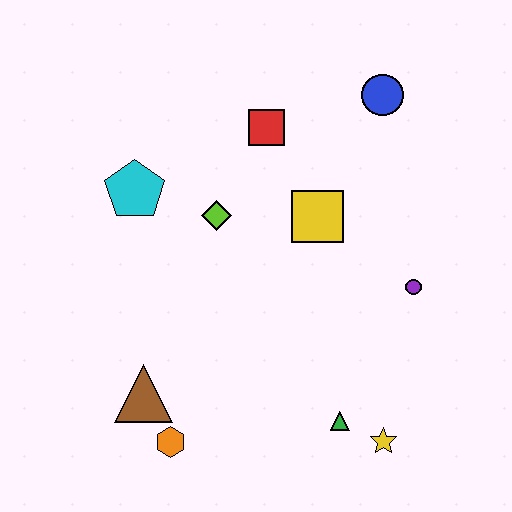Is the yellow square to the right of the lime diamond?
Yes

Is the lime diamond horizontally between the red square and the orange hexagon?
Yes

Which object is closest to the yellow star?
The green triangle is closest to the yellow star.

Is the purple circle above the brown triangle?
Yes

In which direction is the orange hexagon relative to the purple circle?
The orange hexagon is to the left of the purple circle.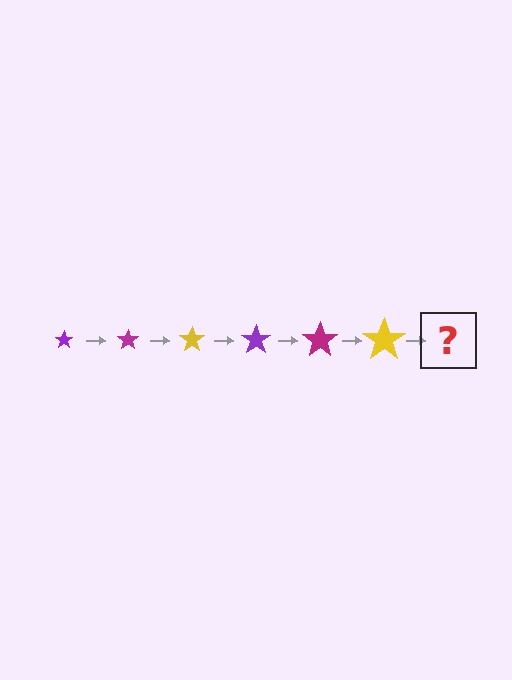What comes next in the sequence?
The next element should be a purple star, larger than the previous one.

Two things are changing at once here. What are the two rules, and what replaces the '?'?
The two rules are that the star grows larger each step and the color cycles through purple, magenta, and yellow. The '?' should be a purple star, larger than the previous one.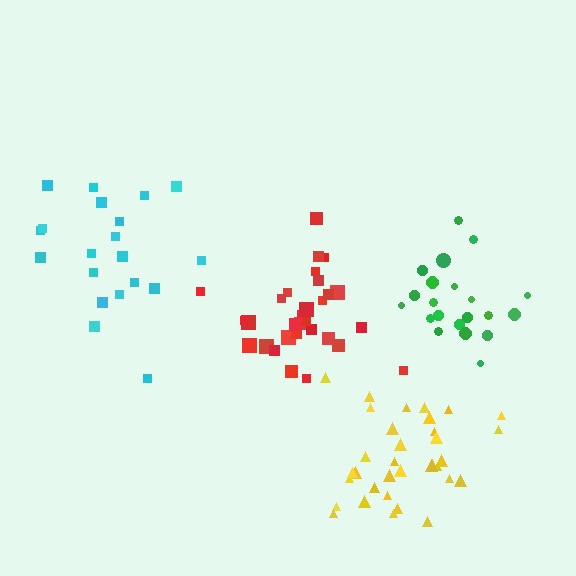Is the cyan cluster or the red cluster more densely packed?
Red.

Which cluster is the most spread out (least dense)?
Cyan.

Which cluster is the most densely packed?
Red.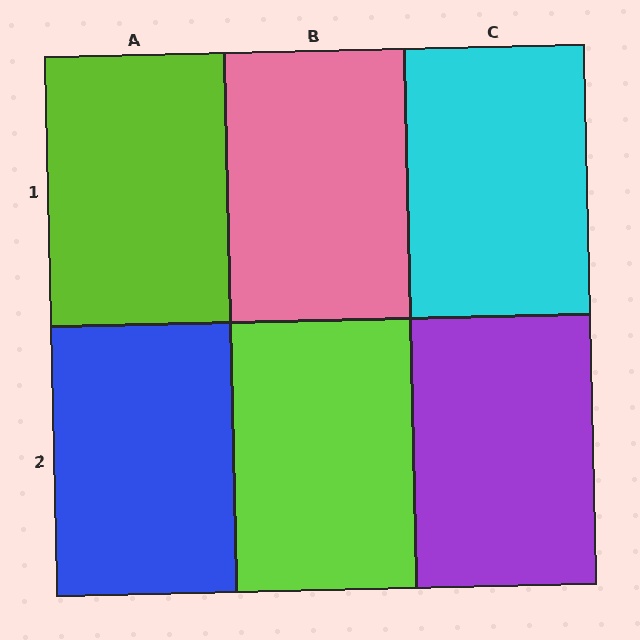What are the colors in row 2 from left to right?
Blue, lime, purple.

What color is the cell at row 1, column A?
Lime.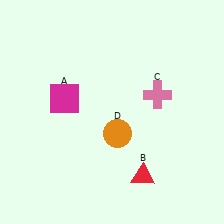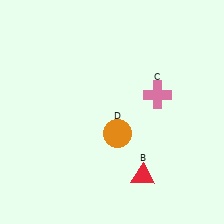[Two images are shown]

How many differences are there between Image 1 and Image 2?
There is 1 difference between the two images.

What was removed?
The magenta square (A) was removed in Image 2.